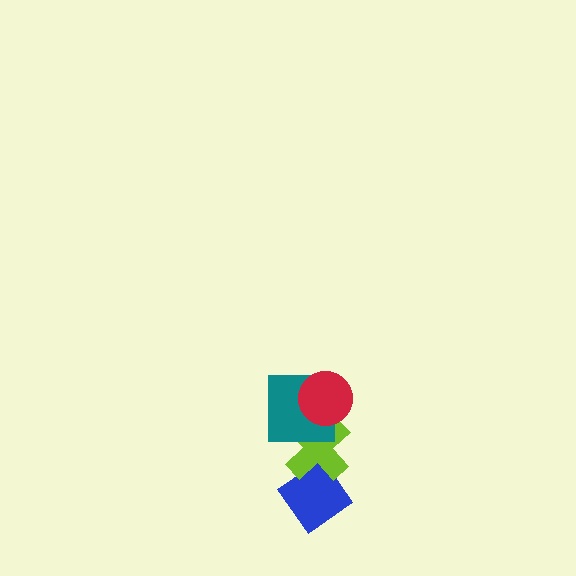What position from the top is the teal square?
The teal square is 2nd from the top.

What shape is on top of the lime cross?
The teal square is on top of the lime cross.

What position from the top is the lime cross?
The lime cross is 3rd from the top.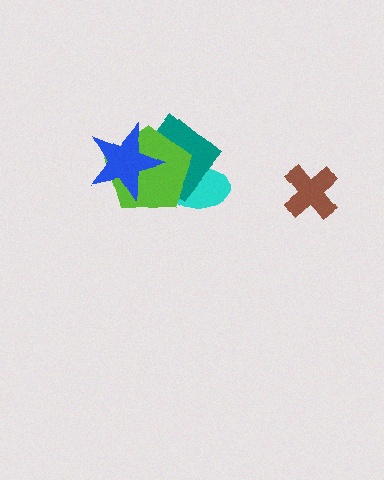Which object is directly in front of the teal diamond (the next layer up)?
The lime pentagon is directly in front of the teal diamond.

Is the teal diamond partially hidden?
Yes, it is partially covered by another shape.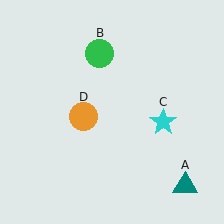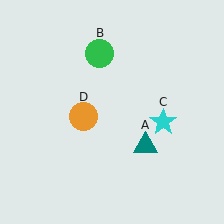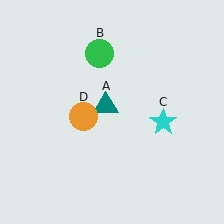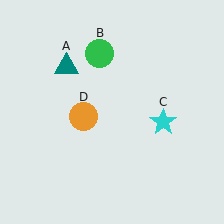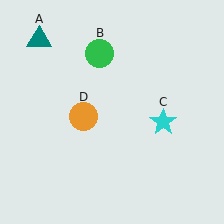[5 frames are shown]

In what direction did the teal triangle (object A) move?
The teal triangle (object A) moved up and to the left.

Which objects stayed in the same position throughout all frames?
Green circle (object B) and cyan star (object C) and orange circle (object D) remained stationary.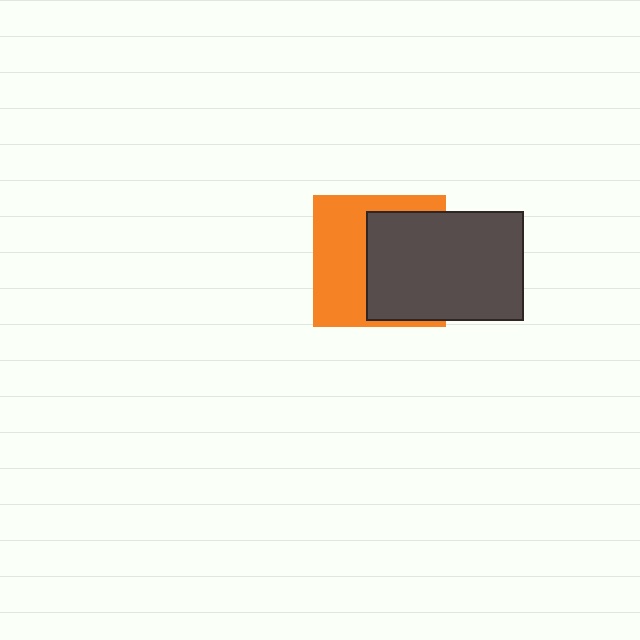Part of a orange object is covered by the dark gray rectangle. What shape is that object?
It is a square.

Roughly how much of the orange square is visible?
About half of it is visible (roughly 49%).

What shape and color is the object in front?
The object in front is a dark gray rectangle.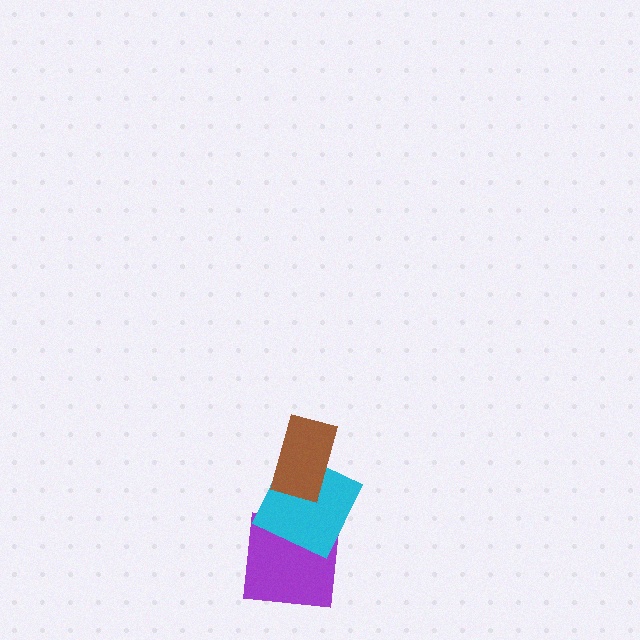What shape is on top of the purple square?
The cyan square is on top of the purple square.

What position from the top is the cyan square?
The cyan square is 2nd from the top.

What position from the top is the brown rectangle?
The brown rectangle is 1st from the top.